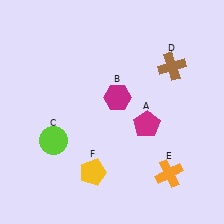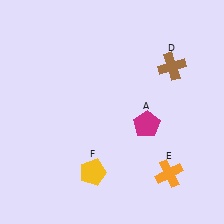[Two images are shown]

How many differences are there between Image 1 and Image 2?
There are 2 differences between the two images.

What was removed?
The magenta hexagon (B), the lime circle (C) were removed in Image 2.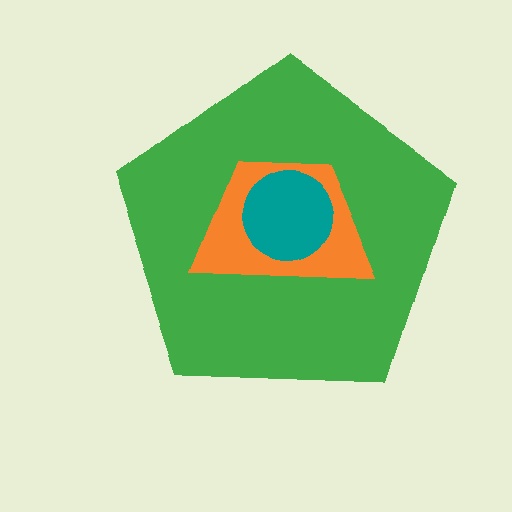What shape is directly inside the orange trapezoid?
The teal circle.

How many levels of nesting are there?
3.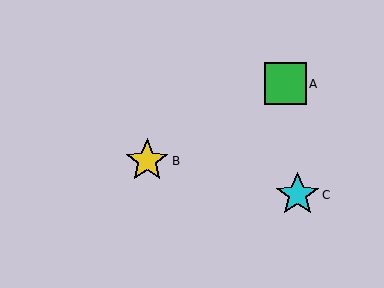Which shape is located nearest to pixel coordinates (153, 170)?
The yellow star (labeled B) at (147, 161) is nearest to that location.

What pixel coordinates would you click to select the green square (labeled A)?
Click at (286, 84) to select the green square A.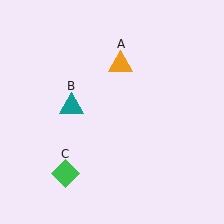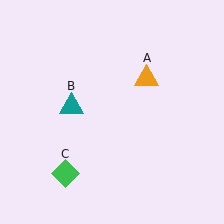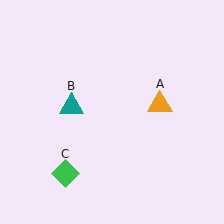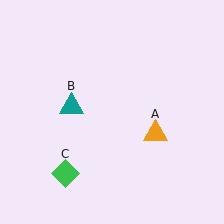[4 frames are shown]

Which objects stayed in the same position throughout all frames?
Teal triangle (object B) and green diamond (object C) remained stationary.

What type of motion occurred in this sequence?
The orange triangle (object A) rotated clockwise around the center of the scene.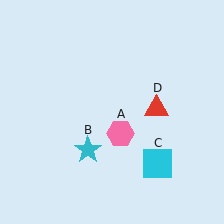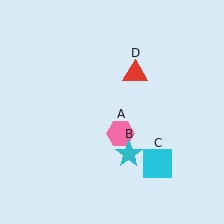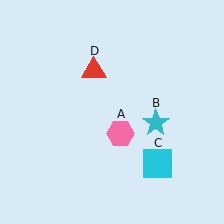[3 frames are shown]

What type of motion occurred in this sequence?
The cyan star (object B), red triangle (object D) rotated counterclockwise around the center of the scene.